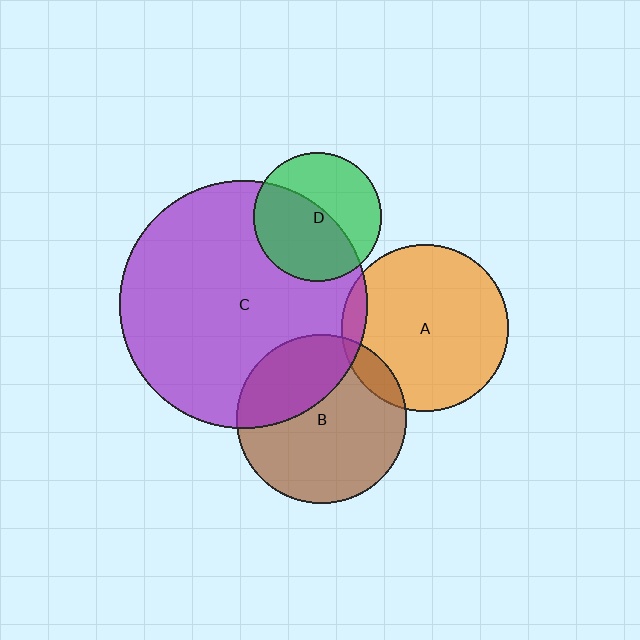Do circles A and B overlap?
Yes.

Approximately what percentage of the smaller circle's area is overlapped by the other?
Approximately 10%.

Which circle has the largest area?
Circle C (purple).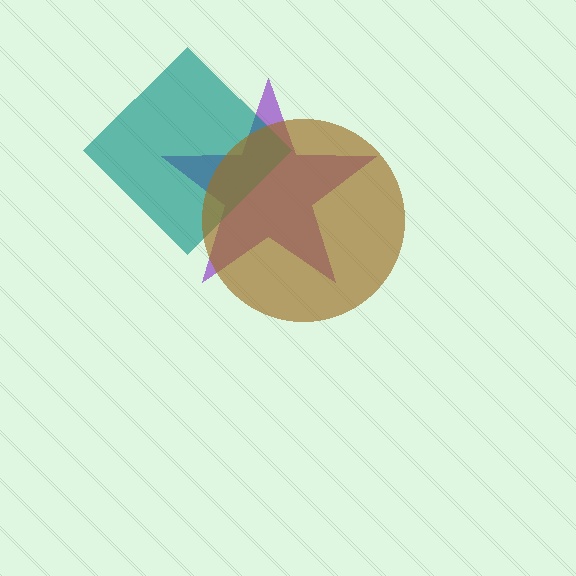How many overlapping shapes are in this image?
There are 3 overlapping shapes in the image.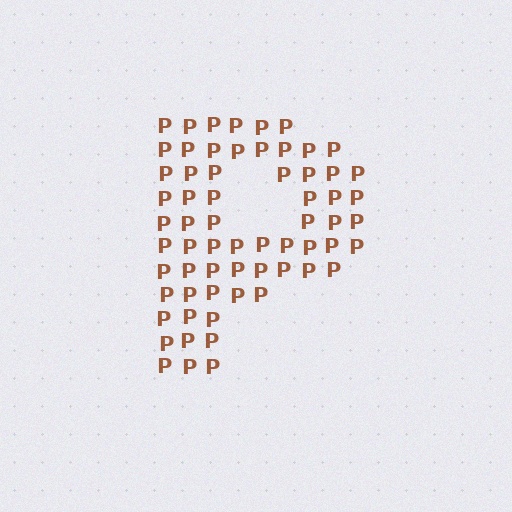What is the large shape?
The large shape is the letter P.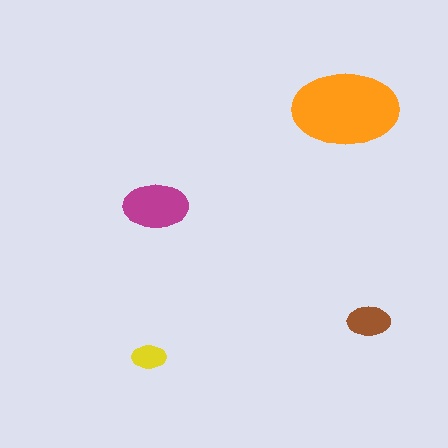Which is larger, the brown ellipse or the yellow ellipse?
The brown one.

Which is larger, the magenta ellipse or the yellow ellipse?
The magenta one.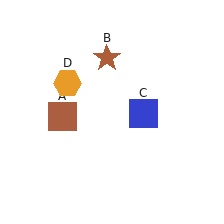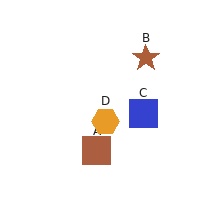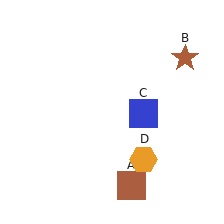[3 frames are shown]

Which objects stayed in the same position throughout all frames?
Blue square (object C) remained stationary.